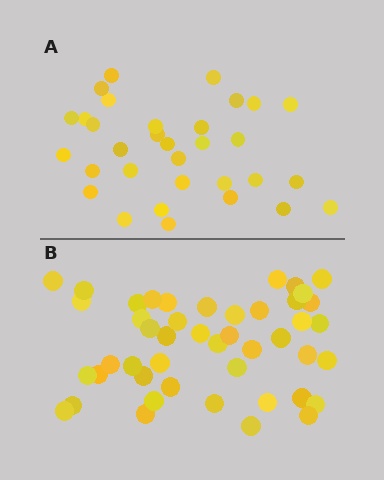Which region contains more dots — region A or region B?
Region B (the bottom region) has more dots.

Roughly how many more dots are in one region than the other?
Region B has approximately 15 more dots than region A.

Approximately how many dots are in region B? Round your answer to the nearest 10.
About 50 dots. (The exact count is 46, which rounds to 50.)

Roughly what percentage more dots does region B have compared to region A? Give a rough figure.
About 45% more.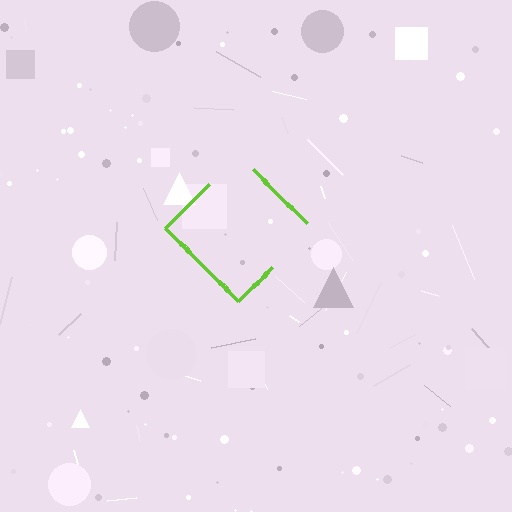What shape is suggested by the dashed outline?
The dashed outline suggests a diamond.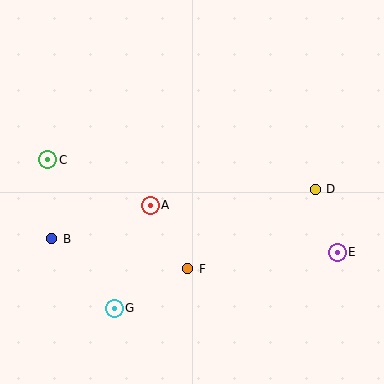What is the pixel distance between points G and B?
The distance between G and B is 94 pixels.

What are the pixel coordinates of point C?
Point C is at (48, 160).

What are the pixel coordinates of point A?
Point A is at (150, 205).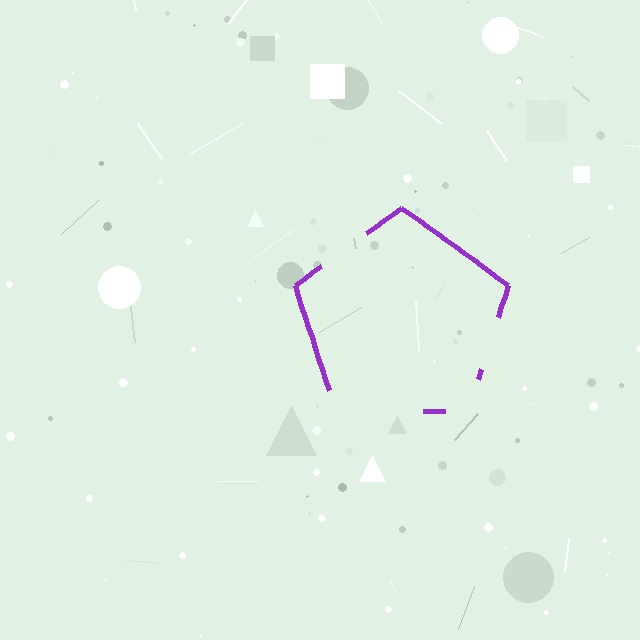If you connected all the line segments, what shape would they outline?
They would outline a pentagon.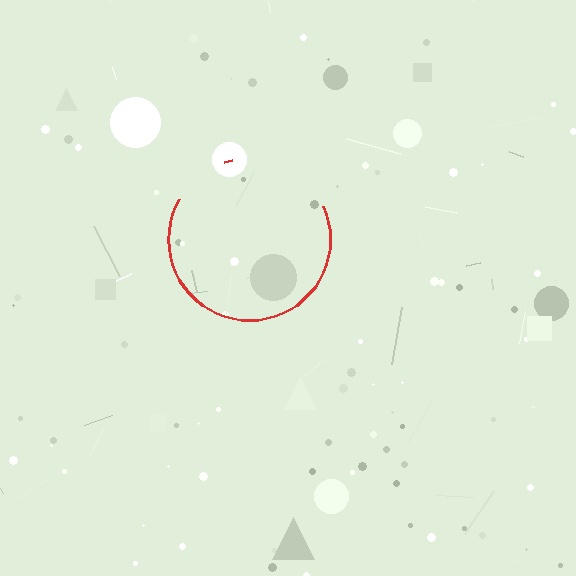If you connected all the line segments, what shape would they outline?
They would outline a circle.